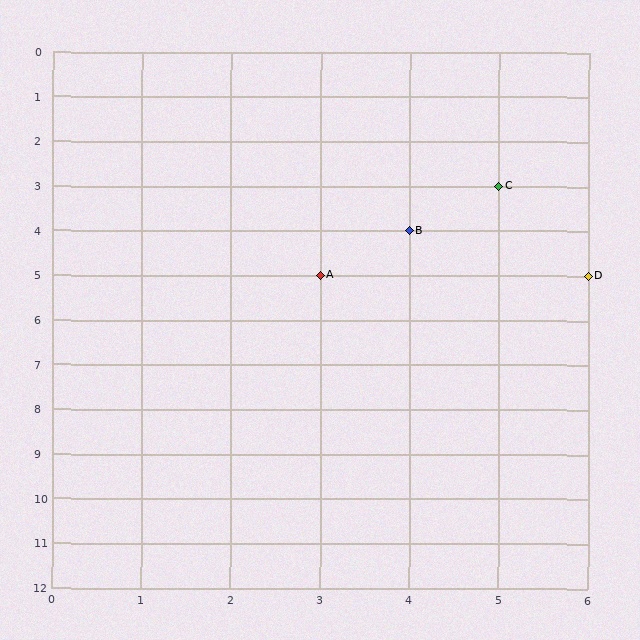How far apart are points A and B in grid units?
Points A and B are 1 column and 1 row apart (about 1.4 grid units diagonally).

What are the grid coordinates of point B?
Point B is at grid coordinates (4, 4).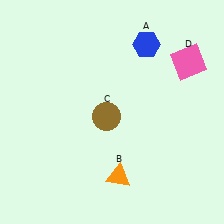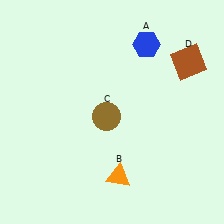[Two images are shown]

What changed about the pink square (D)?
In Image 1, D is pink. In Image 2, it changed to brown.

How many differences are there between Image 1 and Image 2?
There is 1 difference between the two images.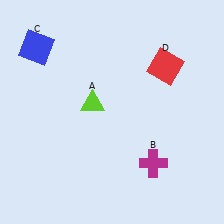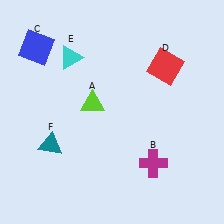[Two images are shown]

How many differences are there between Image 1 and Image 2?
There are 2 differences between the two images.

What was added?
A cyan triangle (E), a teal triangle (F) were added in Image 2.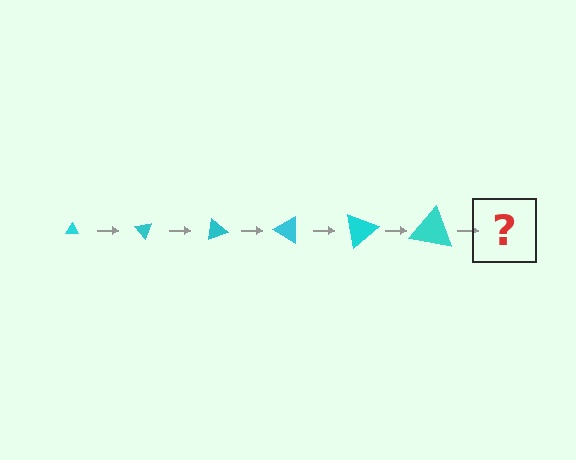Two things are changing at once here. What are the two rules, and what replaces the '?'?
The two rules are that the triangle grows larger each step and it rotates 50 degrees each step. The '?' should be a triangle, larger than the previous one and rotated 300 degrees from the start.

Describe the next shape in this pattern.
It should be a triangle, larger than the previous one and rotated 300 degrees from the start.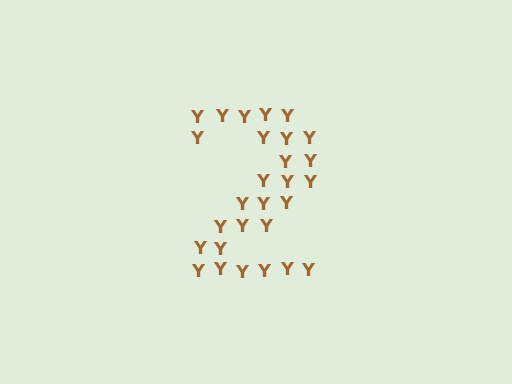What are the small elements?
The small elements are letter Y's.